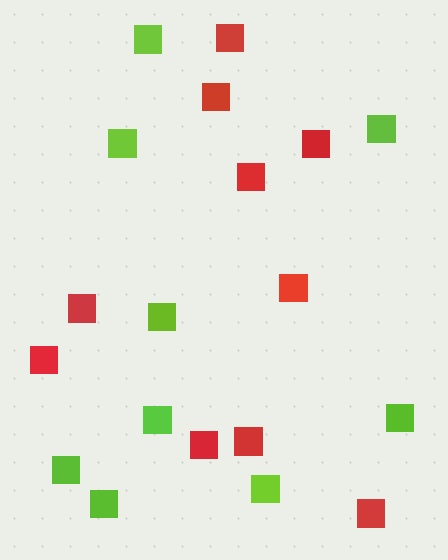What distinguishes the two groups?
There are 2 groups: one group of red squares (10) and one group of lime squares (9).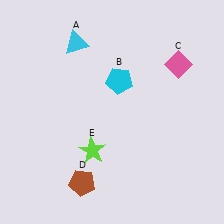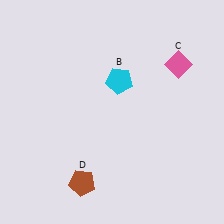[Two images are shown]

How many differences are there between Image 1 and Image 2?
There are 2 differences between the two images.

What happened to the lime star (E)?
The lime star (E) was removed in Image 2. It was in the bottom-left area of Image 1.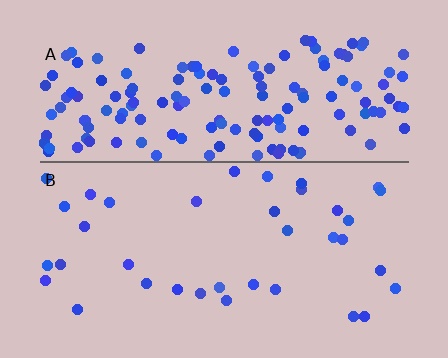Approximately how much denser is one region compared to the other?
Approximately 4.3× — region A over region B.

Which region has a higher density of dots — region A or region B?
A (the top).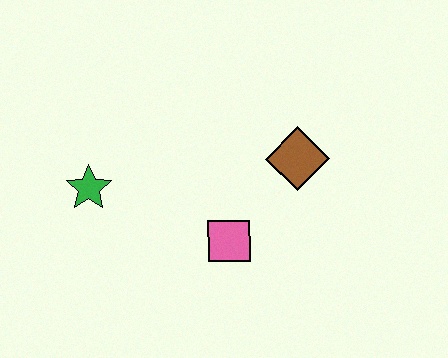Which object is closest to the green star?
The pink square is closest to the green star.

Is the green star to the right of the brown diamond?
No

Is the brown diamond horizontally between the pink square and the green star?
No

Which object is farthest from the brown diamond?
The green star is farthest from the brown diamond.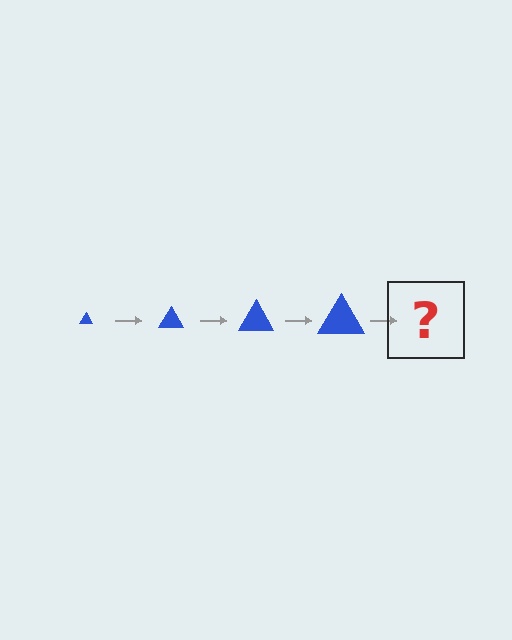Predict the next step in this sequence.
The next step is a blue triangle, larger than the previous one.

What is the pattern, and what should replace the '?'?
The pattern is that the triangle gets progressively larger each step. The '?' should be a blue triangle, larger than the previous one.